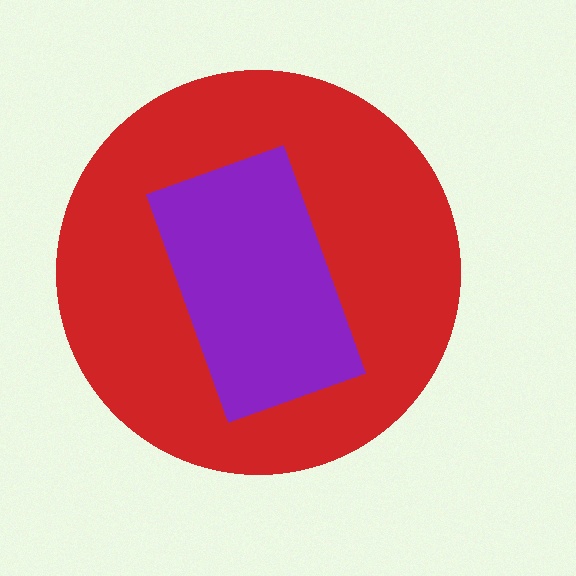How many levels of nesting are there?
2.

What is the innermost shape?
The purple rectangle.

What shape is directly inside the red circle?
The purple rectangle.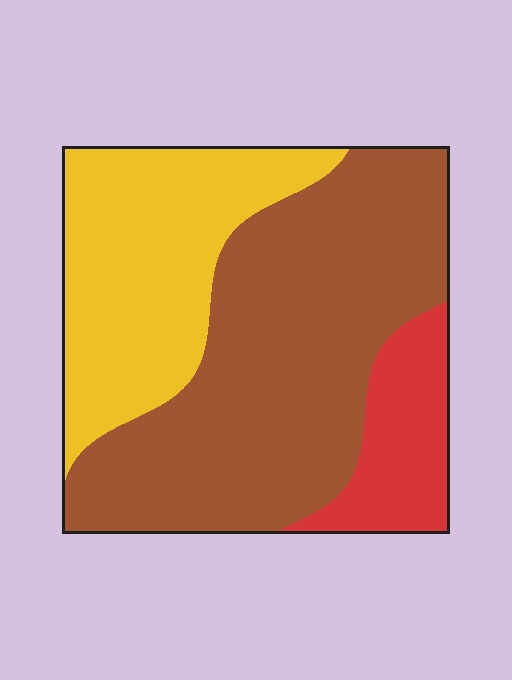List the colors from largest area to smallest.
From largest to smallest: brown, yellow, red.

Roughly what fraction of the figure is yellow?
Yellow takes up about one third (1/3) of the figure.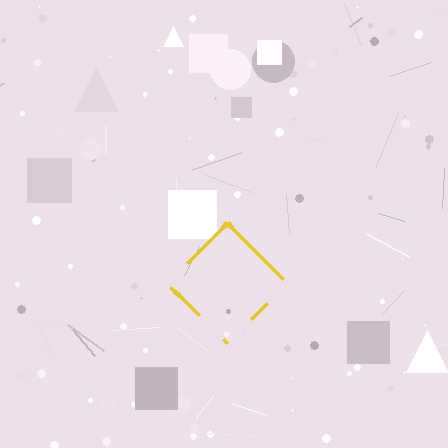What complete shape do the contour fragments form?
The contour fragments form a diamond.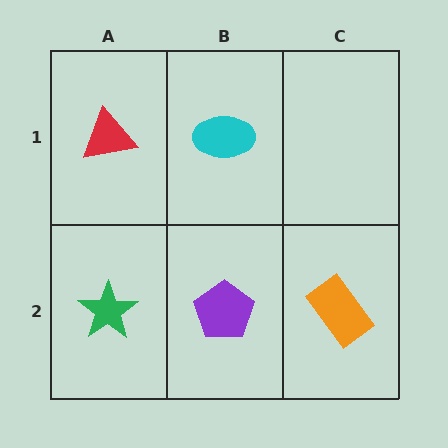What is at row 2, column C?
An orange rectangle.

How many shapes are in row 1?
2 shapes.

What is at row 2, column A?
A green star.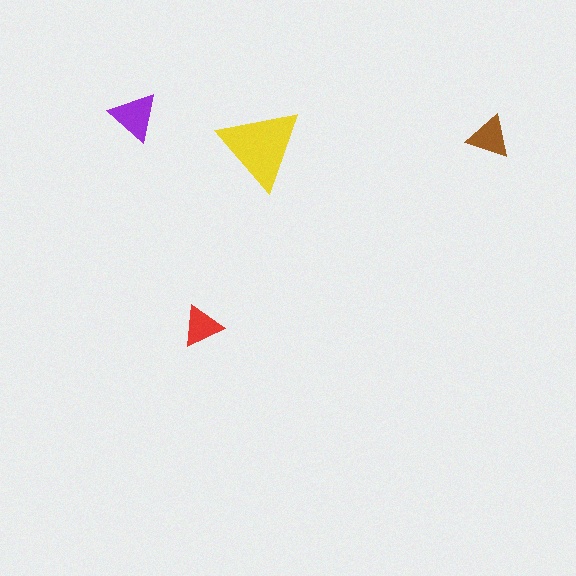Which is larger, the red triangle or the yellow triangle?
The yellow one.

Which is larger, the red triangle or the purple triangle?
The purple one.